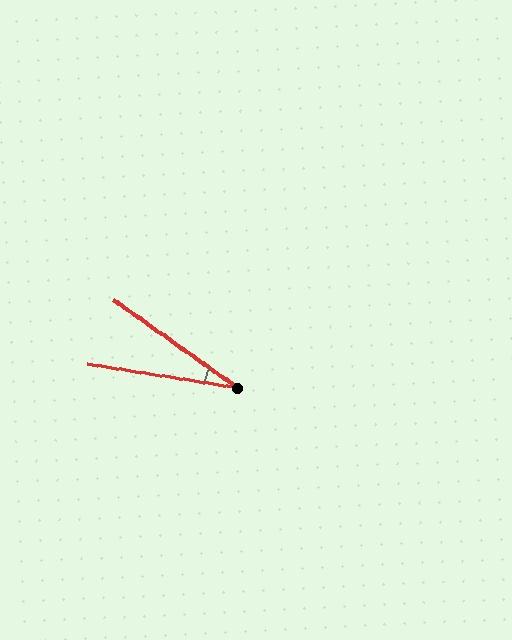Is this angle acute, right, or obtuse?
It is acute.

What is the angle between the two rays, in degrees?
Approximately 26 degrees.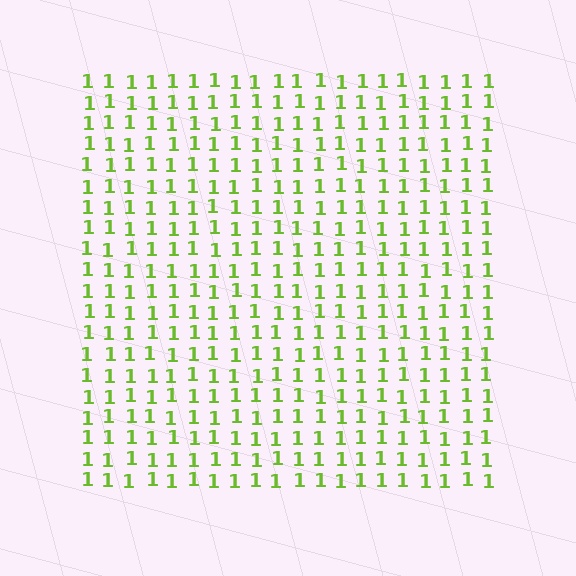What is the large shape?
The large shape is a square.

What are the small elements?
The small elements are digit 1's.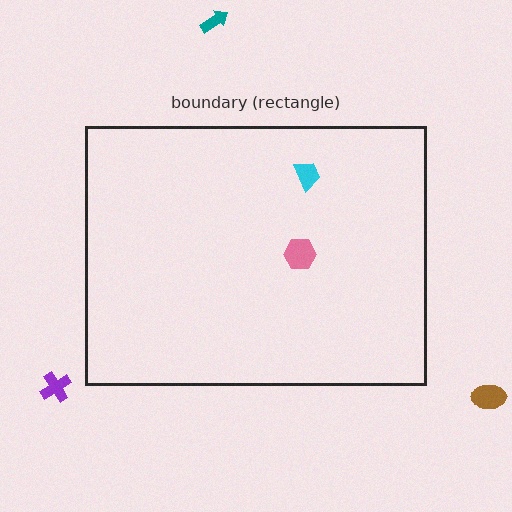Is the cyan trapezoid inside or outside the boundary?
Inside.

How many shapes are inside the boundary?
2 inside, 3 outside.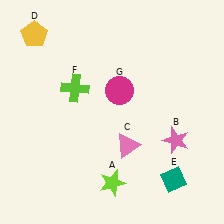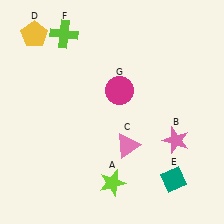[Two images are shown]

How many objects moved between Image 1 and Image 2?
1 object moved between the two images.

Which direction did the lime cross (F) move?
The lime cross (F) moved up.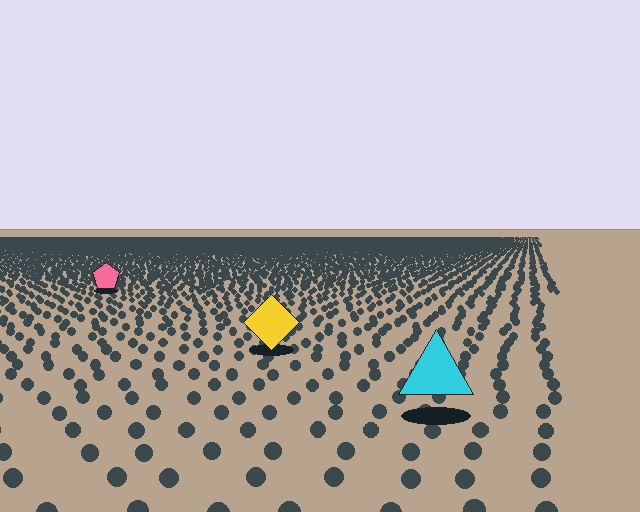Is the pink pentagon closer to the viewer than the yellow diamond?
No. The yellow diamond is closer — you can tell from the texture gradient: the ground texture is coarser near it.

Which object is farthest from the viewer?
The pink pentagon is farthest from the viewer. It appears smaller and the ground texture around it is denser.